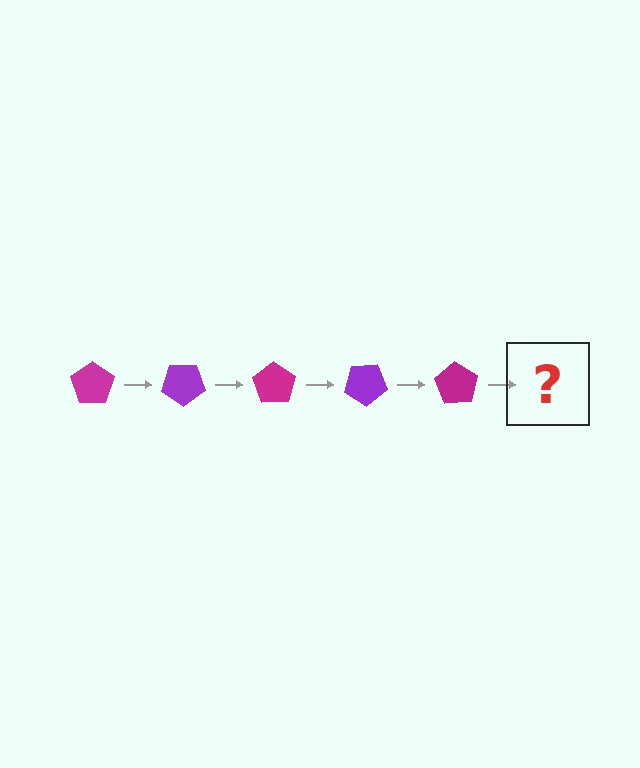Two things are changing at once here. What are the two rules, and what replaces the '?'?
The two rules are that it rotates 35 degrees each step and the color cycles through magenta and purple. The '?' should be a purple pentagon, rotated 175 degrees from the start.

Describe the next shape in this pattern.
It should be a purple pentagon, rotated 175 degrees from the start.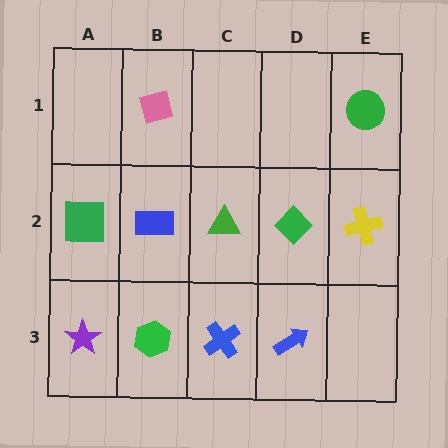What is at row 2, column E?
A yellow cross.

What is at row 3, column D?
A blue arrow.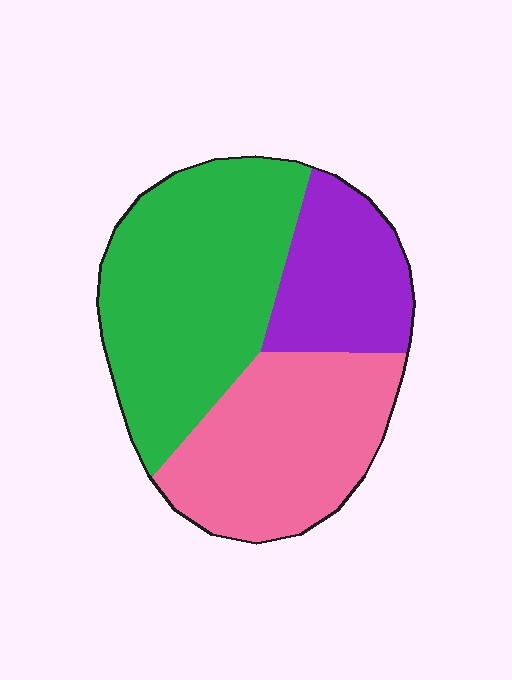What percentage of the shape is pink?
Pink takes up between a quarter and a half of the shape.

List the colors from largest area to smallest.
From largest to smallest: green, pink, purple.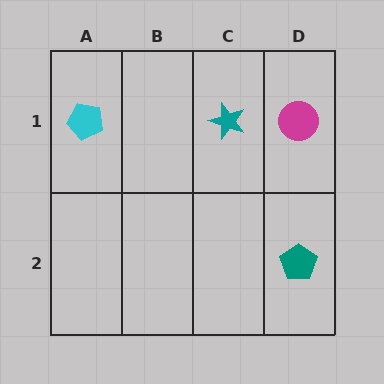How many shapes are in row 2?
1 shape.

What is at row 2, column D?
A teal pentagon.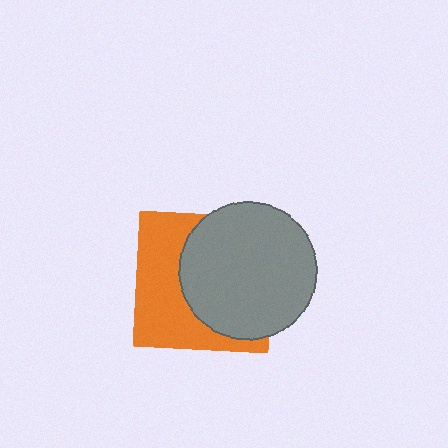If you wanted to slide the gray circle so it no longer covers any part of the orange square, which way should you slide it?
Slide it right — that is the most direct way to separate the two shapes.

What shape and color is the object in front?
The object in front is a gray circle.